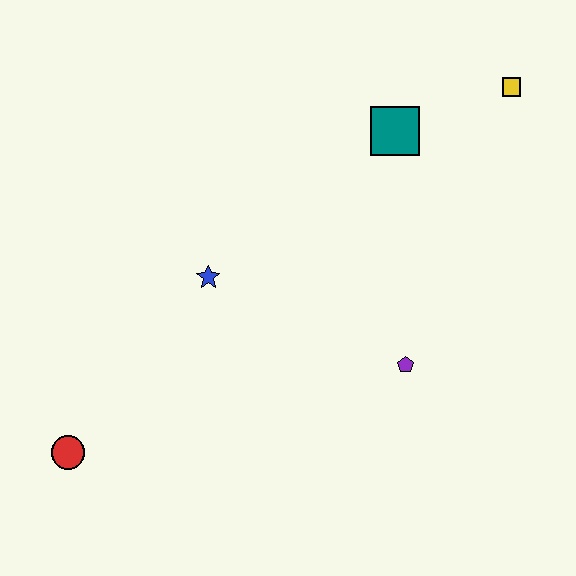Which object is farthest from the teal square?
The red circle is farthest from the teal square.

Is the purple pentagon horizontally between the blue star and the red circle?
No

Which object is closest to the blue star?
The purple pentagon is closest to the blue star.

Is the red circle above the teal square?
No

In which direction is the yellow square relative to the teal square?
The yellow square is to the right of the teal square.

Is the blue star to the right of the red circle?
Yes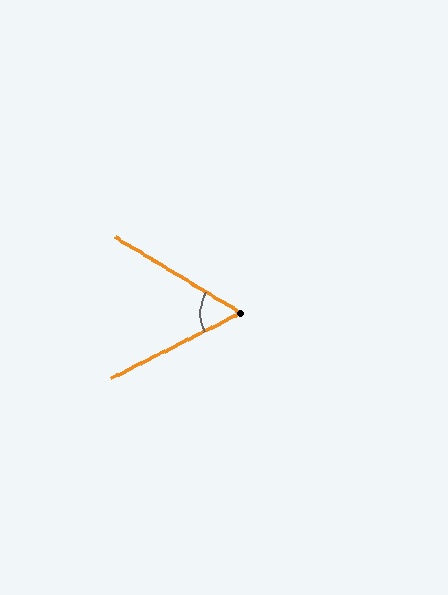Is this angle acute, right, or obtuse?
It is acute.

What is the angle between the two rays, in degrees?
Approximately 58 degrees.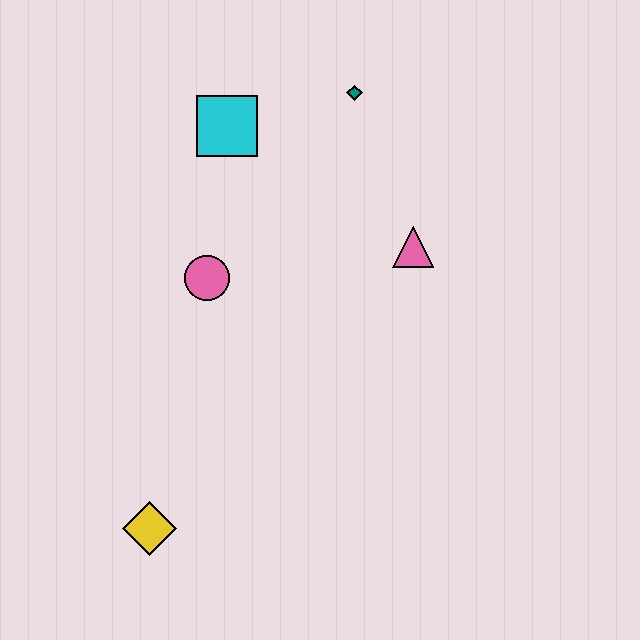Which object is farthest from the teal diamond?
The yellow diamond is farthest from the teal diamond.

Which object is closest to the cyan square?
The teal diamond is closest to the cyan square.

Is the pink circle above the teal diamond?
No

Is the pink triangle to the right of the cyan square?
Yes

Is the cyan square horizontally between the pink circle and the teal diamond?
Yes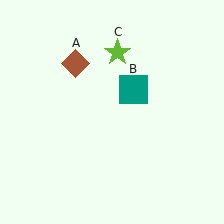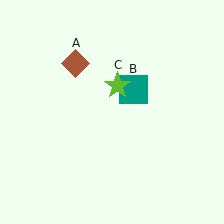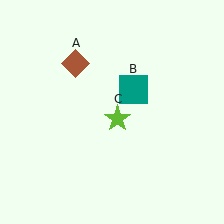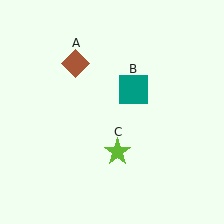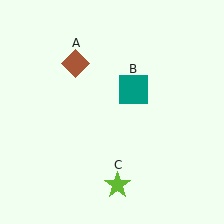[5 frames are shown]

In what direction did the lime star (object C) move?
The lime star (object C) moved down.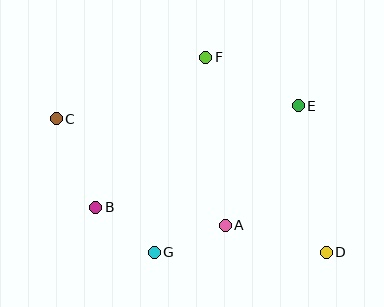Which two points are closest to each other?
Points B and G are closest to each other.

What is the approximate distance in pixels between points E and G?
The distance between E and G is approximately 205 pixels.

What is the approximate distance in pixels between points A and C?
The distance between A and C is approximately 200 pixels.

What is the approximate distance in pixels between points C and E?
The distance between C and E is approximately 242 pixels.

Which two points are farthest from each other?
Points C and D are farthest from each other.